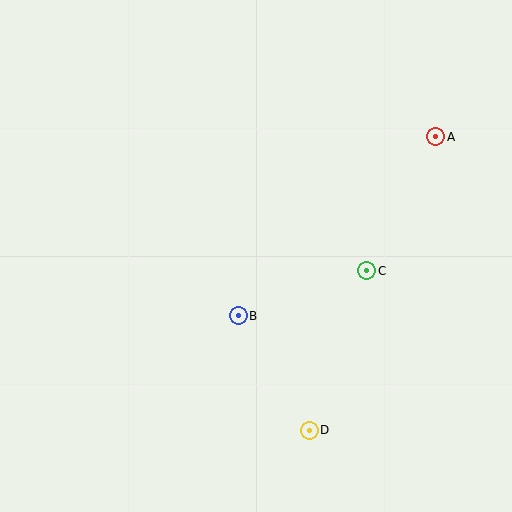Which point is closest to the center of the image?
Point B at (238, 316) is closest to the center.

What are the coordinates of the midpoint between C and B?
The midpoint between C and B is at (302, 293).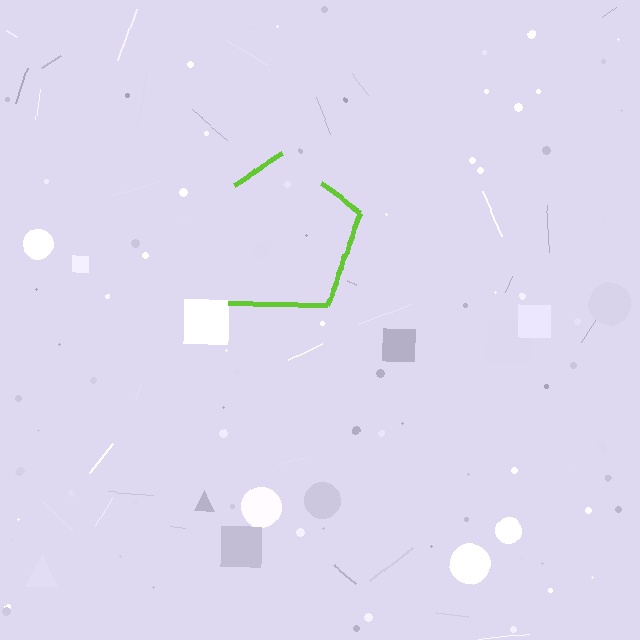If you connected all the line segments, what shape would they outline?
They would outline a pentagon.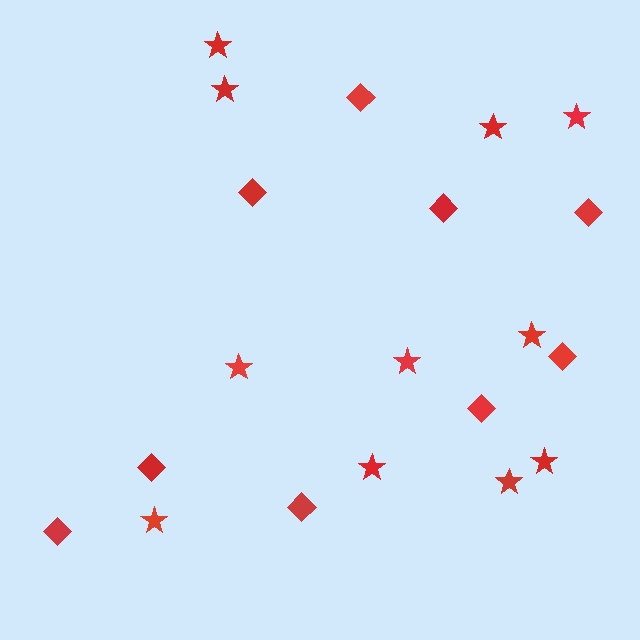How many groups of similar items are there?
There are 2 groups: one group of diamonds (9) and one group of stars (11).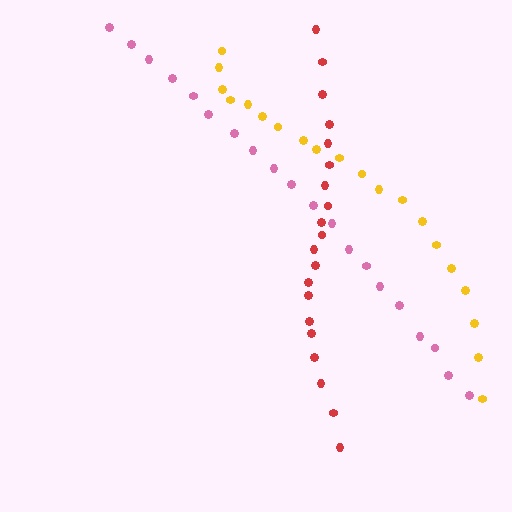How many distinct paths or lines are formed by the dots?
There are 3 distinct paths.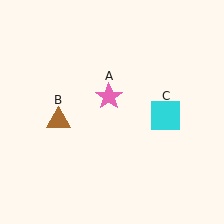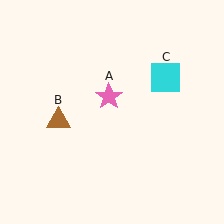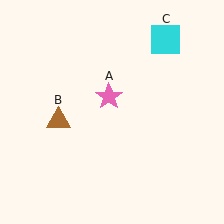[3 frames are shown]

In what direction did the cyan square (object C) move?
The cyan square (object C) moved up.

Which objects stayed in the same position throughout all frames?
Pink star (object A) and brown triangle (object B) remained stationary.